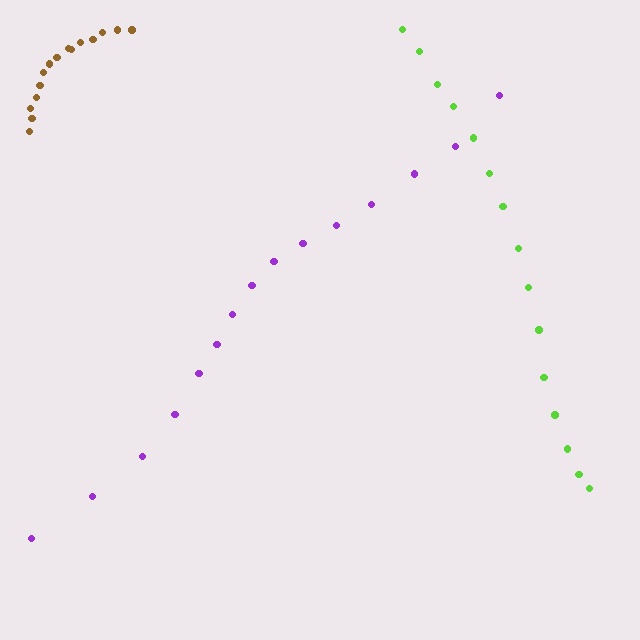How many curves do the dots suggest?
There are 3 distinct paths.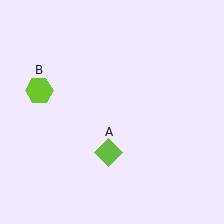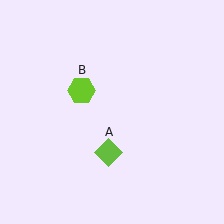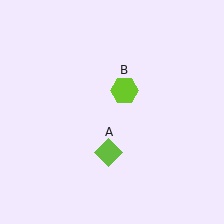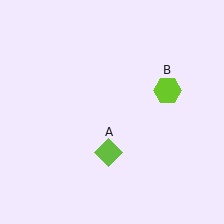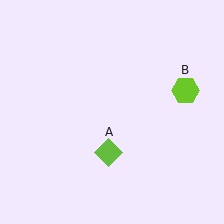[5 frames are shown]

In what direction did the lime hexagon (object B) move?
The lime hexagon (object B) moved right.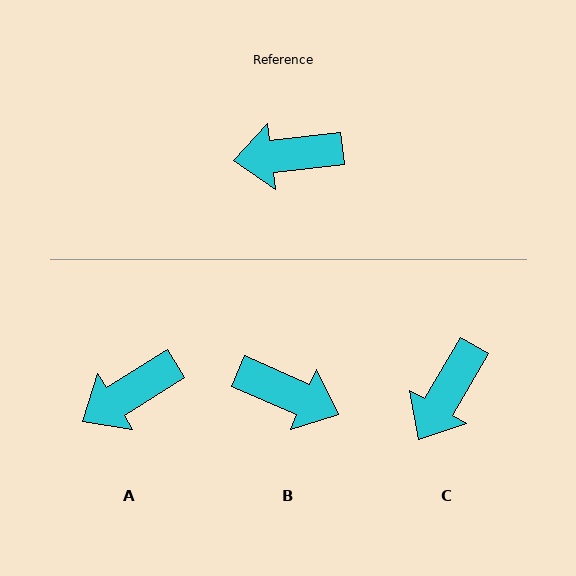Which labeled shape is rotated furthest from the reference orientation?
B, about 150 degrees away.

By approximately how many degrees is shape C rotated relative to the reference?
Approximately 53 degrees counter-clockwise.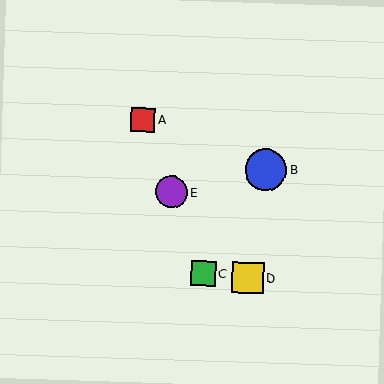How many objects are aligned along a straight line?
3 objects (A, C, E) are aligned along a straight line.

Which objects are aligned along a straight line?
Objects A, C, E are aligned along a straight line.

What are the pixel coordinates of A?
Object A is at (143, 120).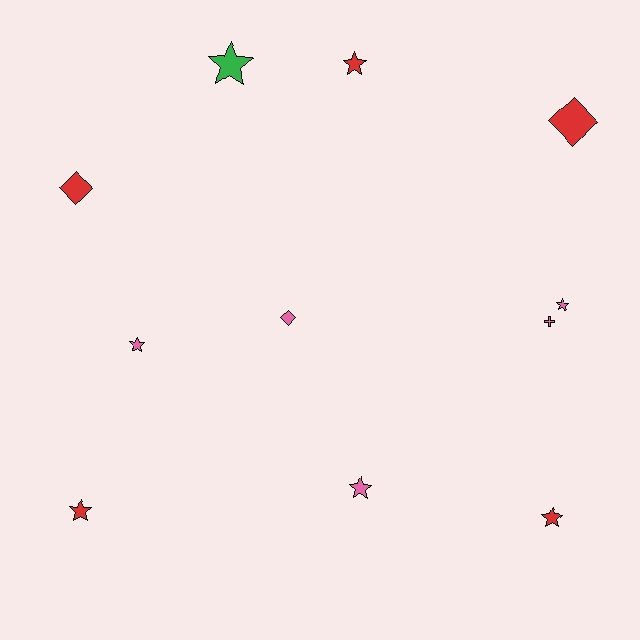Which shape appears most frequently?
Star, with 7 objects.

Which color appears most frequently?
Pink, with 5 objects.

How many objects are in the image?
There are 11 objects.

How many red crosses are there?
There are no red crosses.